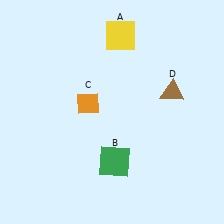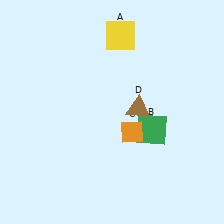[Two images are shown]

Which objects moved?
The objects that moved are: the green square (B), the orange diamond (C), the brown triangle (D).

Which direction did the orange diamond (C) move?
The orange diamond (C) moved right.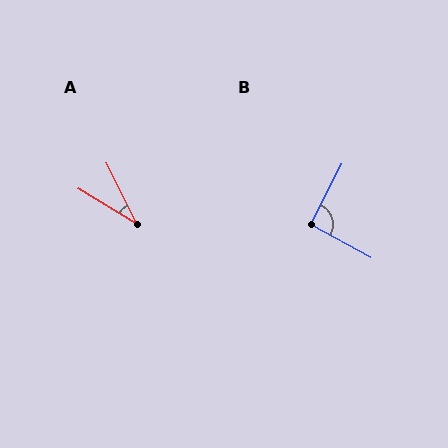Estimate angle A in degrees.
Approximately 33 degrees.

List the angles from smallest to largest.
A (33°), B (91°).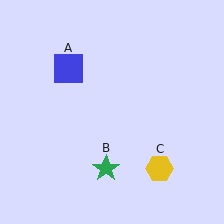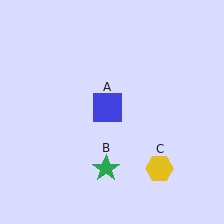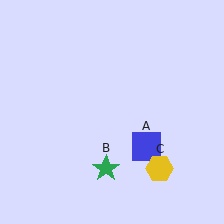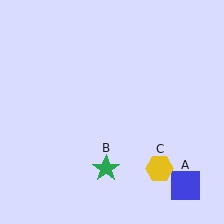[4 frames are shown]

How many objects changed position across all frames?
1 object changed position: blue square (object A).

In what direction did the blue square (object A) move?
The blue square (object A) moved down and to the right.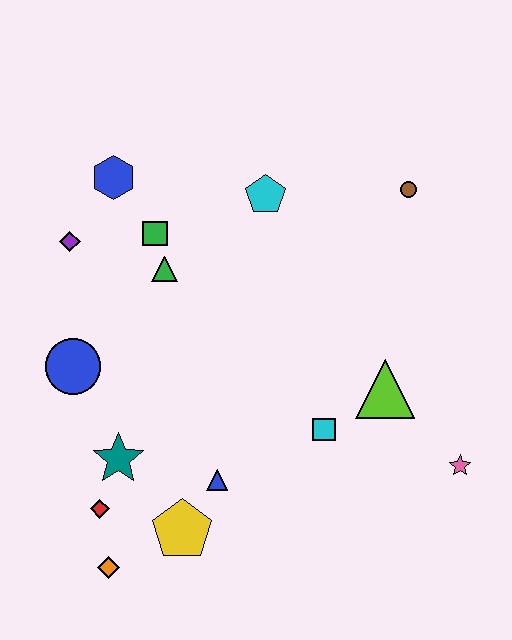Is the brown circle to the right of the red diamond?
Yes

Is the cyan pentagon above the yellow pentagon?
Yes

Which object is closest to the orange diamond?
The red diamond is closest to the orange diamond.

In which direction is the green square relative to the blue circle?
The green square is above the blue circle.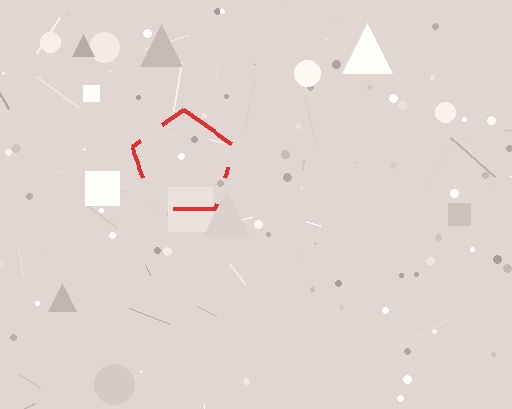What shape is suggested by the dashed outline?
The dashed outline suggests a pentagon.